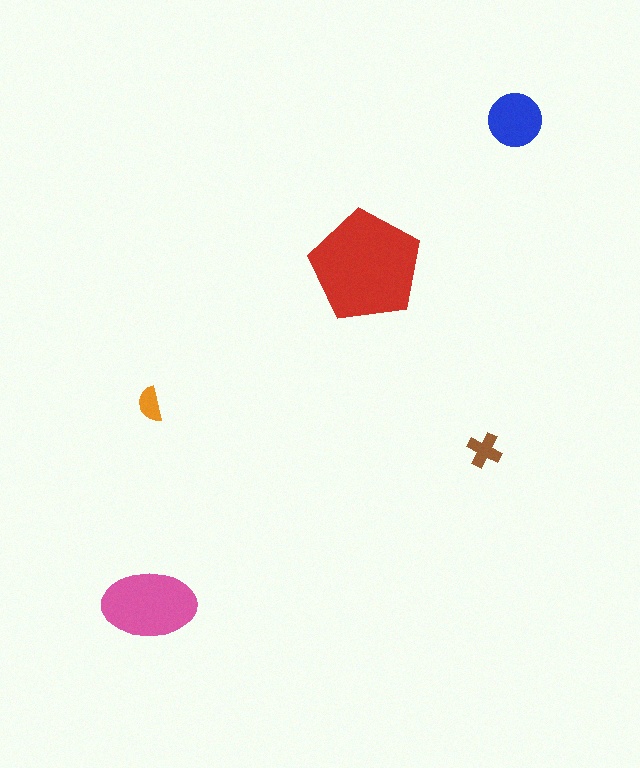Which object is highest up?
The blue circle is topmost.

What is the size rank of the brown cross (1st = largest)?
4th.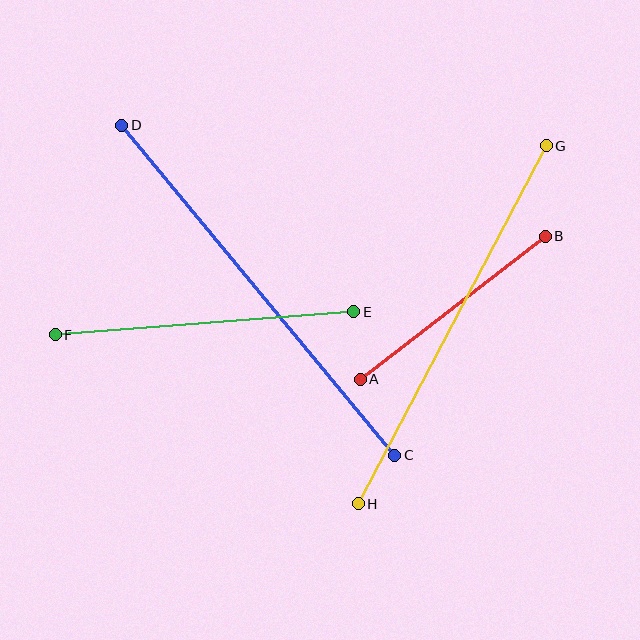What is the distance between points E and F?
The distance is approximately 300 pixels.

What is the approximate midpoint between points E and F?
The midpoint is at approximately (204, 323) pixels.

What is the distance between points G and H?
The distance is approximately 404 pixels.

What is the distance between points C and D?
The distance is approximately 429 pixels.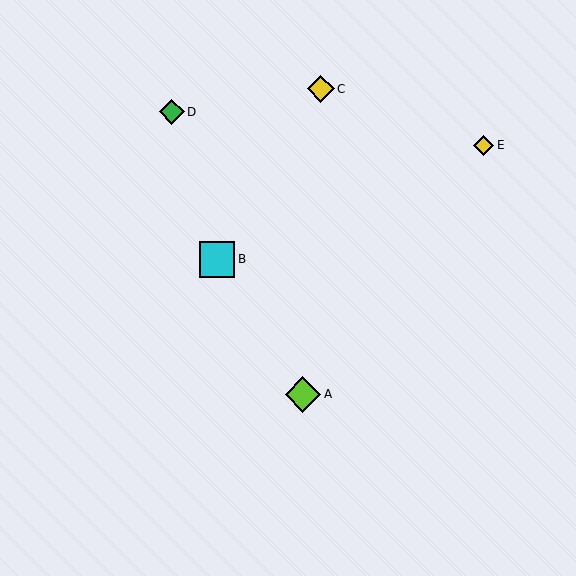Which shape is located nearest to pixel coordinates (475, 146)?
The yellow diamond (labeled E) at (483, 145) is nearest to that location.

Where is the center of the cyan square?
The center of the cyan square is at (217, 259).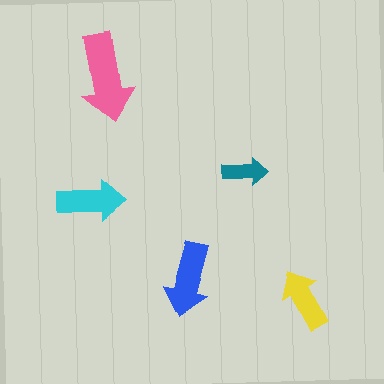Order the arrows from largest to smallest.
the pink one, the blue one, the cyan one, the yellow one, the teal one.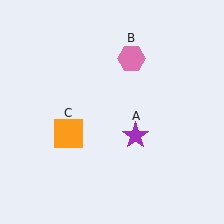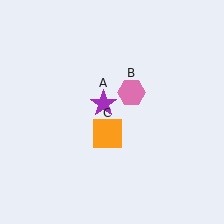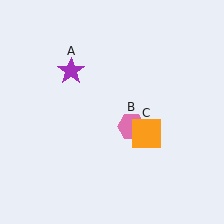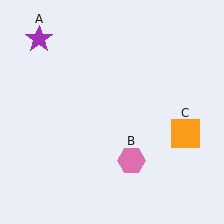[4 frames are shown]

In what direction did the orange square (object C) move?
The orange square (object C) moved right.